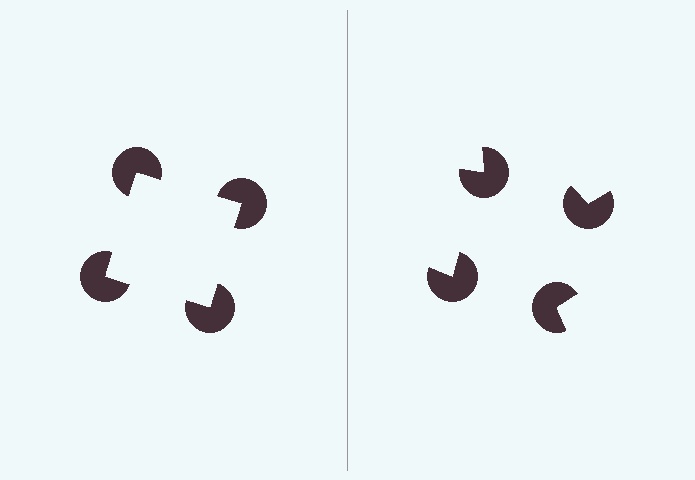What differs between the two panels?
The pac-man discs are positioned identically on both sides; only the wedge orientations differ. On the left they align to a square; on the right they are misaligned.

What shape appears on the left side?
An illusory square.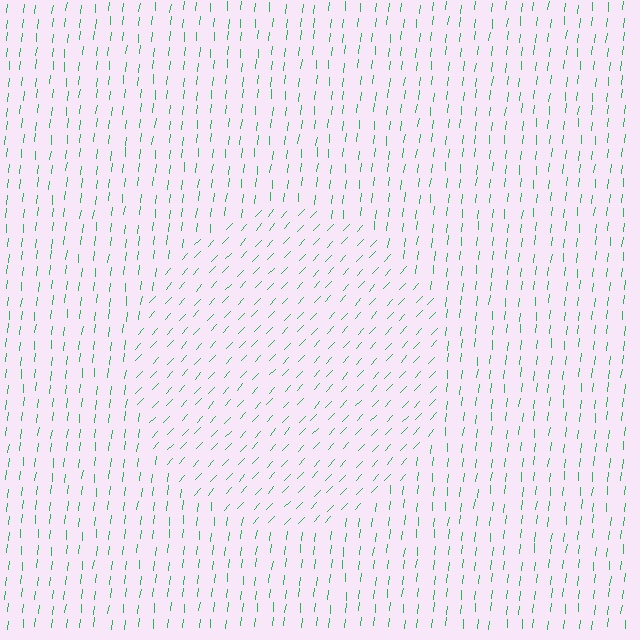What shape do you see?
I see a circle.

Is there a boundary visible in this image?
Yes, there is a texture boundary formed by a change in line orientation.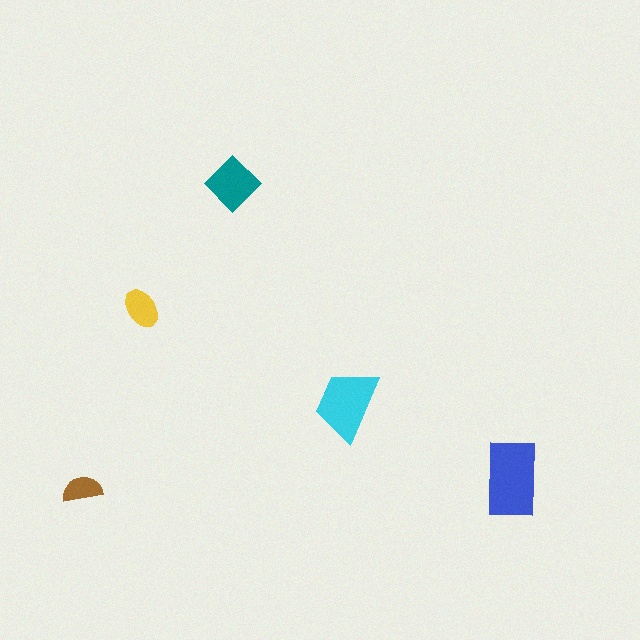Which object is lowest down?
The brown semicircle is bottommost.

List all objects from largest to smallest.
The blue rectangle, the cyan trapezoid, the teal diamond, the yellow ellipse, the brown semicircle.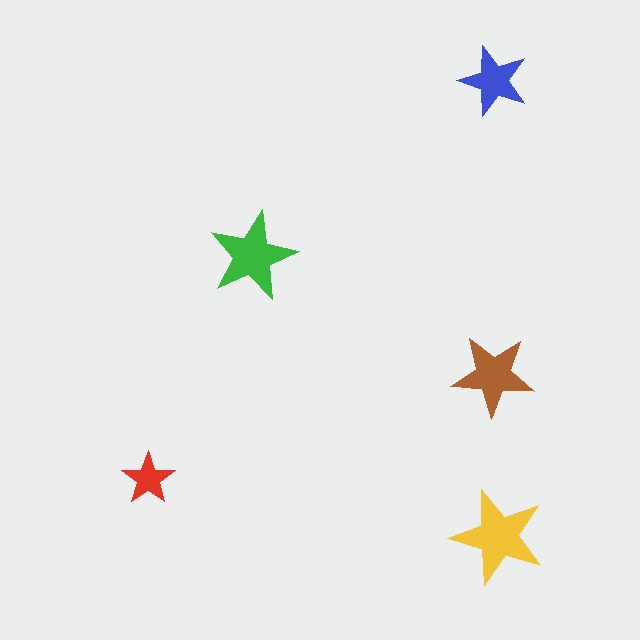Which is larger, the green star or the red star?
The green one.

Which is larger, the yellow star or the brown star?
The yellow one.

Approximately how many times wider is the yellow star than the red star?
About 2 times wider.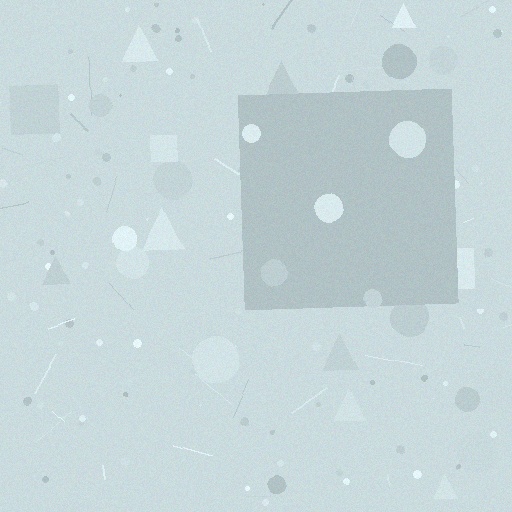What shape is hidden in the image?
A square is hidden in the image.